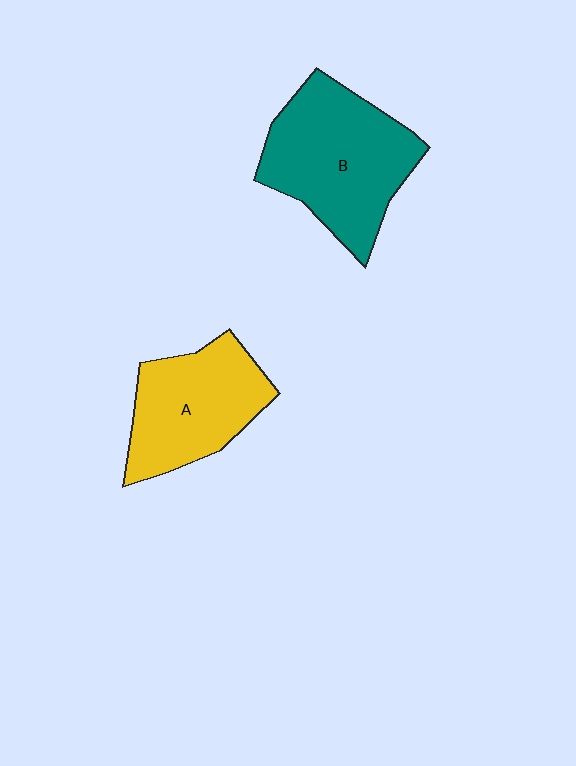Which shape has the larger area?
Shape B (teal).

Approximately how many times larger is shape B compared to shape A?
Approximately 1.3 times.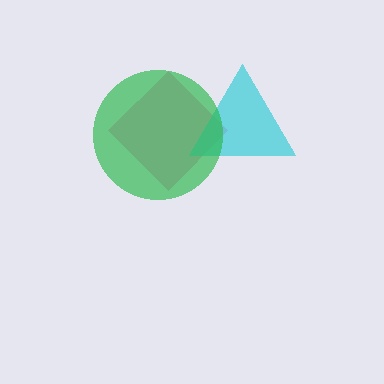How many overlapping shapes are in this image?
There are 3 overlapping shapes in the image.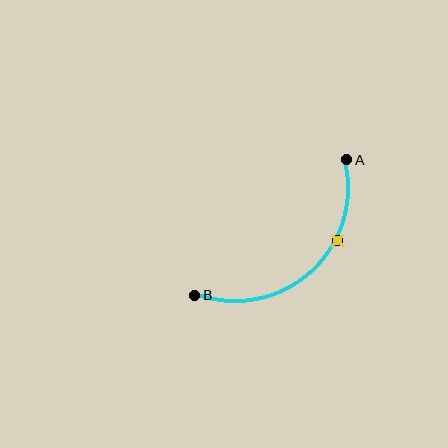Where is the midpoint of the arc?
The arc midpoint is the point on the curve farthest from the straight line joining A and B. It sits below and to the right of that line.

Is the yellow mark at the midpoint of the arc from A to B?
No. The yellow mark lies on the arc but is closer to endpoint A. The arc midpoint would be at the point on the curve equidistant along the arc from both A and B.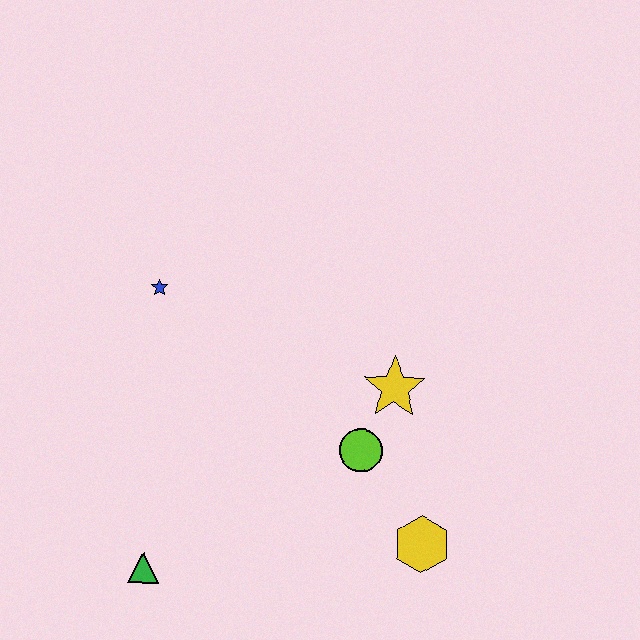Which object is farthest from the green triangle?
The yellow star is farthest from the green triangle.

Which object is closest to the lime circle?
The yellow star is closest to the lime circle.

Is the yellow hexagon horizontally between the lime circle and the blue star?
No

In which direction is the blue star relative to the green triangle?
The blue star is above the green triangle.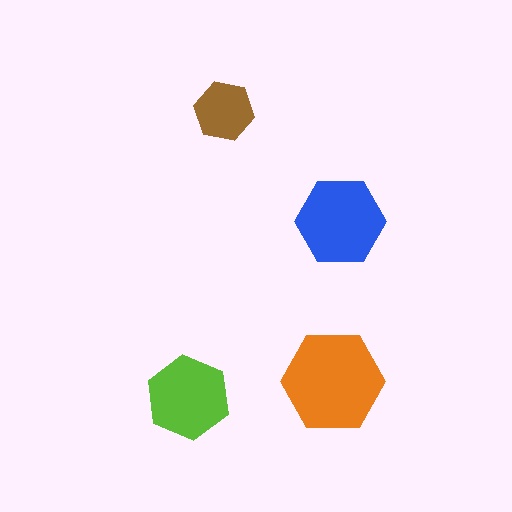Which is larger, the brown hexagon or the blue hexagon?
The blue one.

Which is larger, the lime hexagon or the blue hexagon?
The blue one.